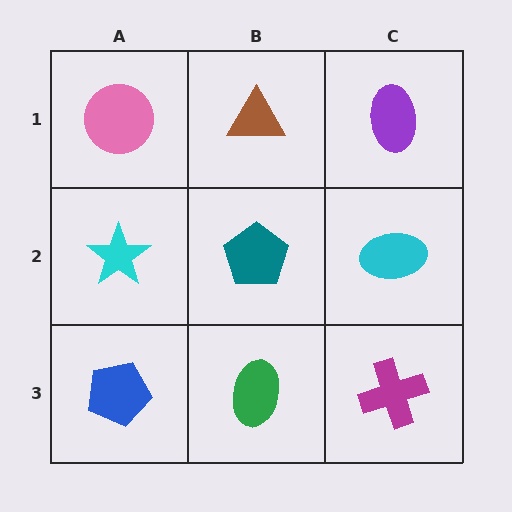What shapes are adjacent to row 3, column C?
A cyan ellipse (row 2, column C), a green ellipse (row 3, column B).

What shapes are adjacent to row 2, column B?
A brown triangle (row 1, column B), a green ellipse (row 3, column B), a cyan star (row 2, column A), a cyan ellipse (row 2, column C).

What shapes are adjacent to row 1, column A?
A cyan star (row 2, column A), a brown triangle (row 1, column B).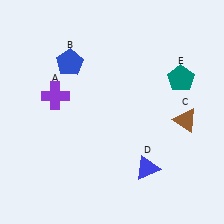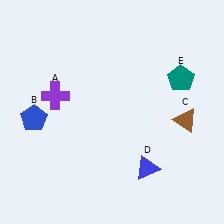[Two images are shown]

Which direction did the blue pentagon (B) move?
The blue pentagon (B) moved down.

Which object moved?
The blue pentagon (B) moved down.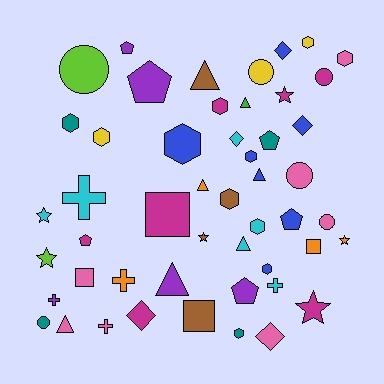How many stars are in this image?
There are 6 stars.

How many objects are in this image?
There are 50 objects.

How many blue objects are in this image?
There are 7 blue objects.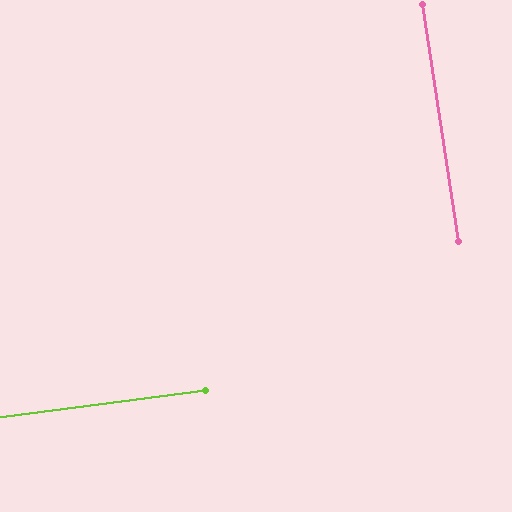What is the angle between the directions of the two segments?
Approximately 89 degrees.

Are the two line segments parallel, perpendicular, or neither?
Perpendicular — they meet at approximately 89°.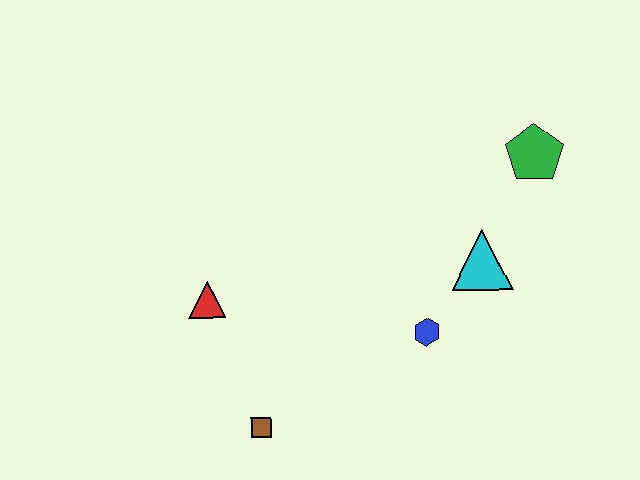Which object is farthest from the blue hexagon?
The red triangle is farthest from the blue hexagon.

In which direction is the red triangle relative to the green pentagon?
The red triangle is to the left of the green pentagon.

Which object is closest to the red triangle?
The brown square is closest to the red triangle.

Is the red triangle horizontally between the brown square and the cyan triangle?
No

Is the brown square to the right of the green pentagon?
No